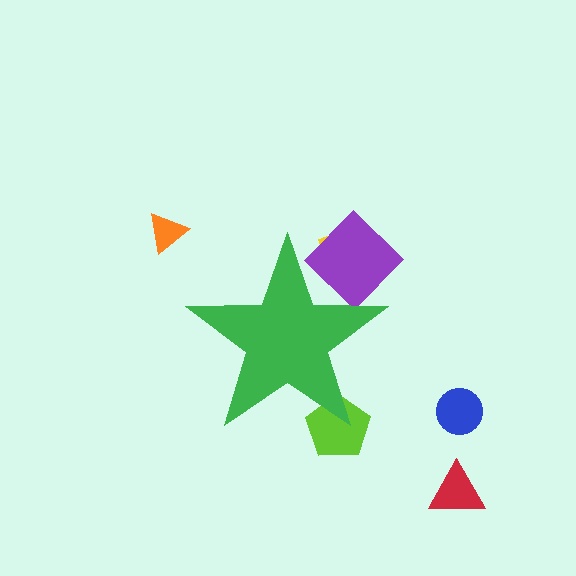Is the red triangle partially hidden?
No, the red triangle is fully visible.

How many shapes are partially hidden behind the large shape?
3 shapes are partially hidden.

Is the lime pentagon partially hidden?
Yes, the lime pentagon is partially hidden behind the green star.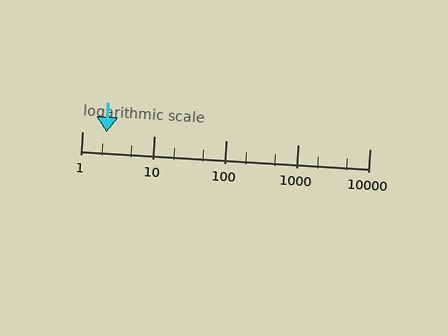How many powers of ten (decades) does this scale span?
The scale spans 4 decades, from 1 to 10000.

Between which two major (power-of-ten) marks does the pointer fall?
The pointer is between 1 and 10.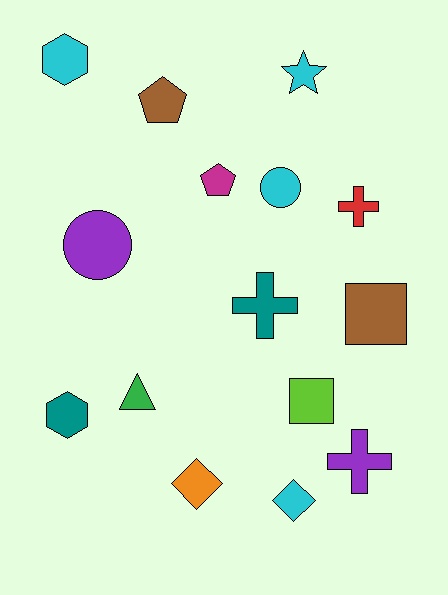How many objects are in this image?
There are 15 objects.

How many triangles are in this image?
There is 1 triangle.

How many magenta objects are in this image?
There is 1 magenta object.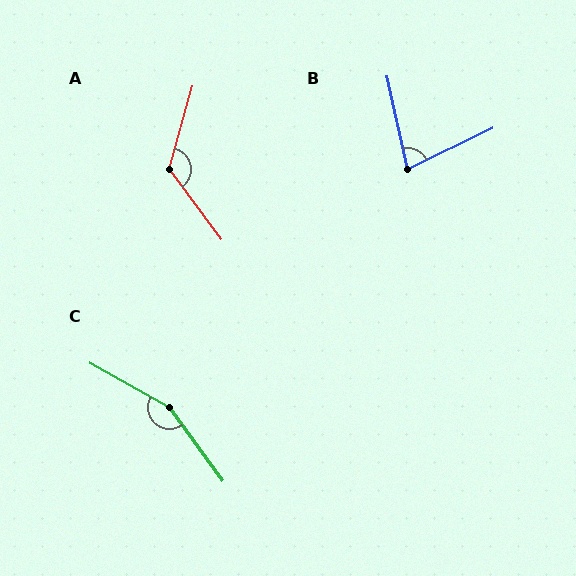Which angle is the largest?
C, at approximately 155 degrees.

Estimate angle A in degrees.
Approximately 128 degrees.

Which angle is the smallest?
B, at approximately 76 degrees.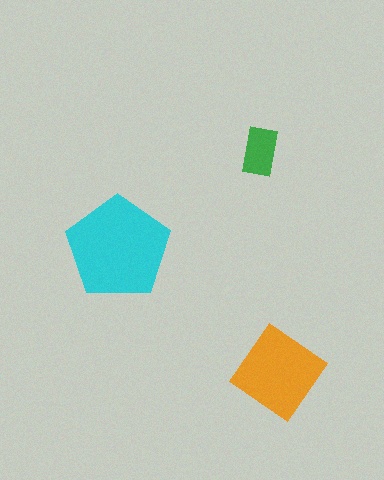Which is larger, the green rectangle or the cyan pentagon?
The cyan pentagon.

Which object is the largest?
The cyan pentagon.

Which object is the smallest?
The green rectangle.